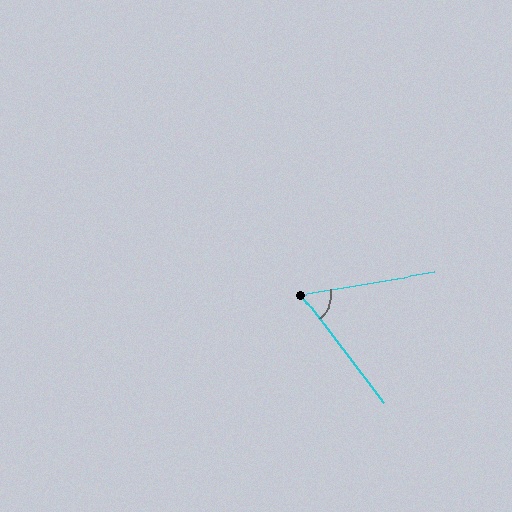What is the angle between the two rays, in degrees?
Approximately 62 degrees.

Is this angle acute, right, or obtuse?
It is acute.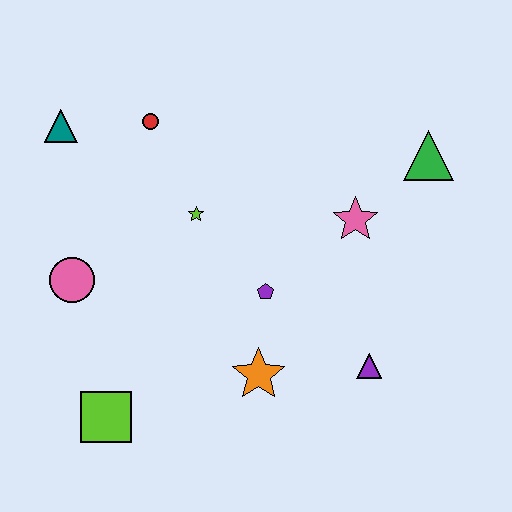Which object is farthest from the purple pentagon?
The teal triangle is farthest from the purple pentagon.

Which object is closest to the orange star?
The purple pentagon is closest to the orange star.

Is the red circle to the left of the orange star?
Yes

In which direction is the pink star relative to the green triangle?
The pink star is to the left of the green triangle.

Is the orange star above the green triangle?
No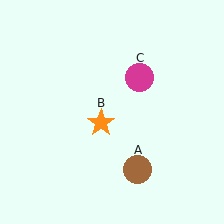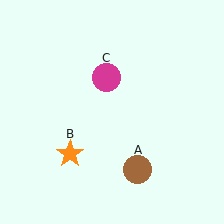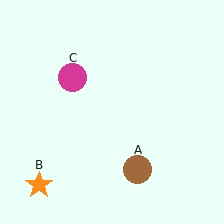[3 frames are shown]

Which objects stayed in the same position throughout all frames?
Brown circle (object A) remained stationary.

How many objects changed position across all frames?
2 objects changed position: orange star (object B), magenta circle (object C).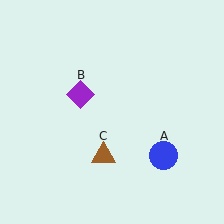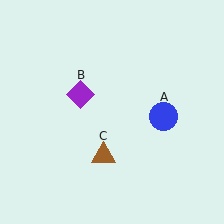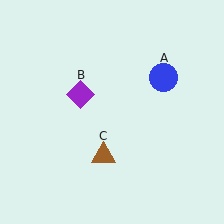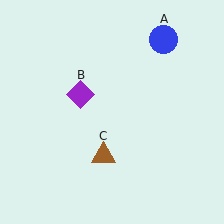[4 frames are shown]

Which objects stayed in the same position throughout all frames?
Purple diamond (object B) and brown triangle (object C) remained stationary.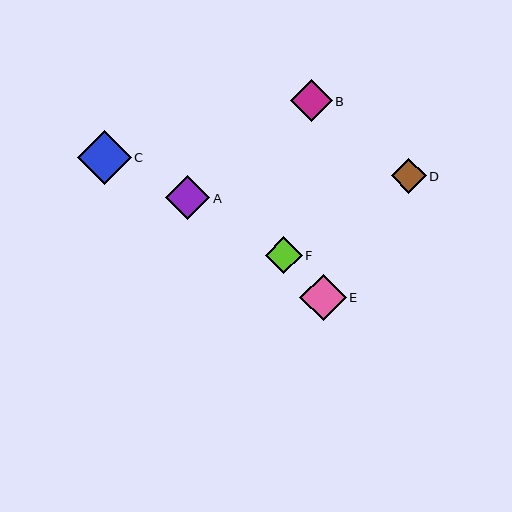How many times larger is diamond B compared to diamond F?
Diamond B is approximately 1.1 times the size of diamond F.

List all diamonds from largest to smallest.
From largest to smallest: C, E, A, B, F, D.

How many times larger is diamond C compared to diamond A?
Diamond C is approximately 1.2 times the size of diamond A.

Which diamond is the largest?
Diamond C is the largest with a size of approximately 53 pixels.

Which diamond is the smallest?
Diamond D is the smallest with a size of approximately 35 pixels.